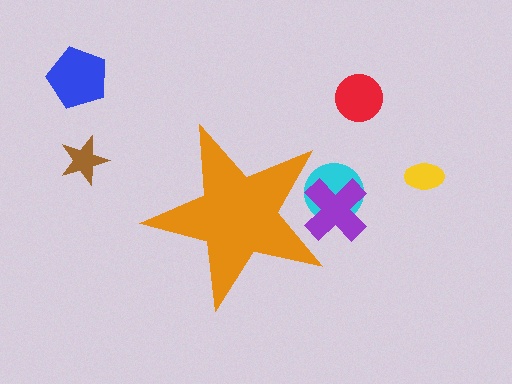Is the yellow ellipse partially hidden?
No, the yellow ellipse is fully visible.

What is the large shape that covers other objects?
An orange star.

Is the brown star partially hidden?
No, the brown star is fully visible.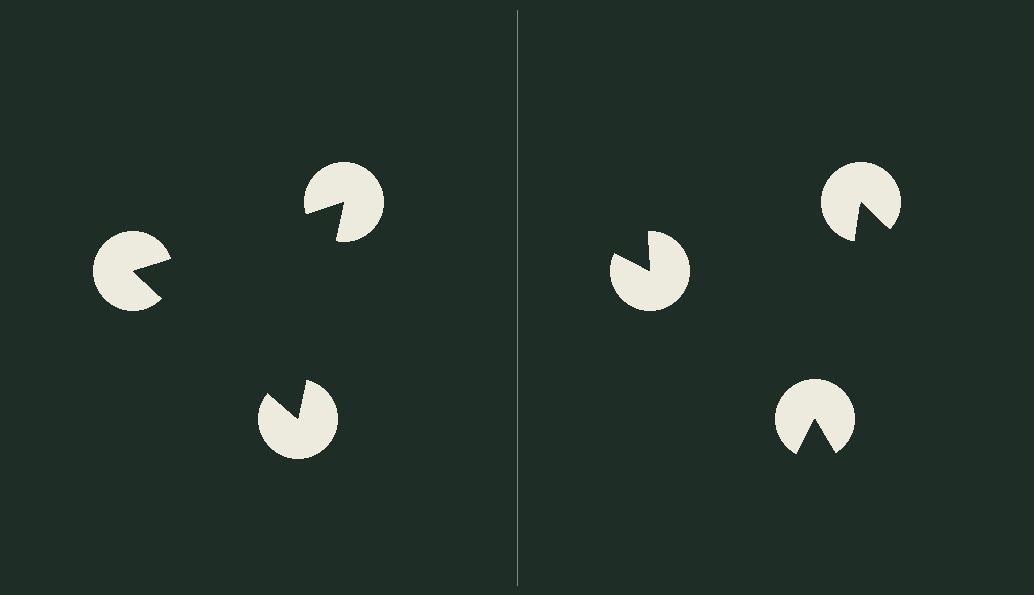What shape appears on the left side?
An illusory triangle.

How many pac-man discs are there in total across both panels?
6 — 3 on each side.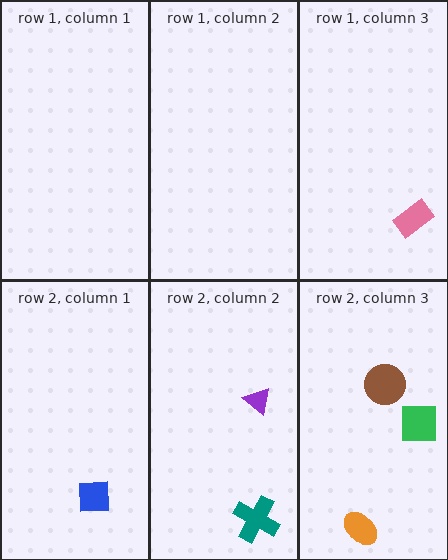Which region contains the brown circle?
The row 2, column 3 region.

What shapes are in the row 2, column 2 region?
The teal cross, the purple triangle.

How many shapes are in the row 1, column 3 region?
1.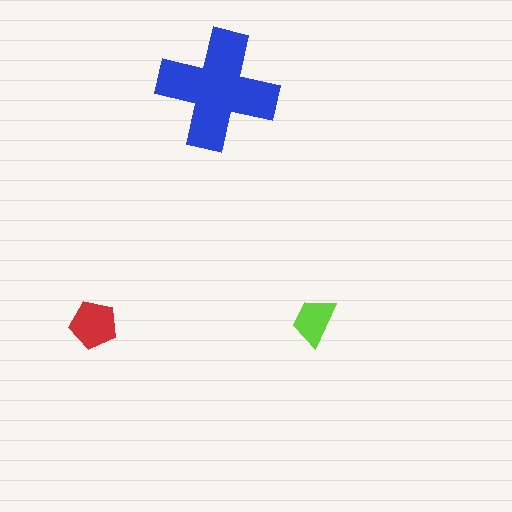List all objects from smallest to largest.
The lime trapezoid, the red pentagon, the blue cross.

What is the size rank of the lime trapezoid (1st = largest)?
3rd.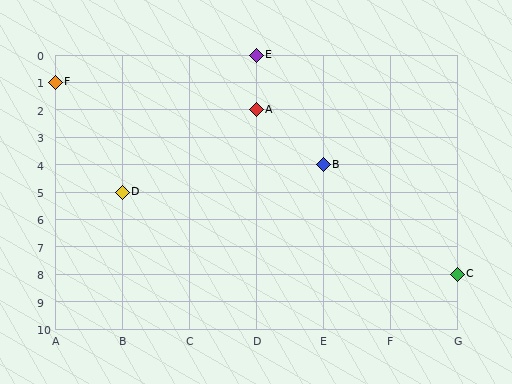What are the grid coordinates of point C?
Point C is at grid coordinates (G, 8).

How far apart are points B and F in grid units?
Points B and F are 4 columns and 3 rows apart (about 5.0 grid units diagonally).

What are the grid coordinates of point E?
Point E is at grid coordinates (D, 0).